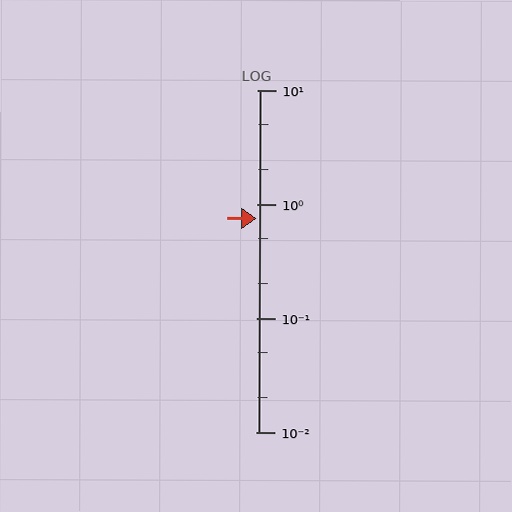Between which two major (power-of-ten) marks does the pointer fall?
The pointer is between 0.1 and 1.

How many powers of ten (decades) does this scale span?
The scale spans 3 decades, from 0.01 to 10.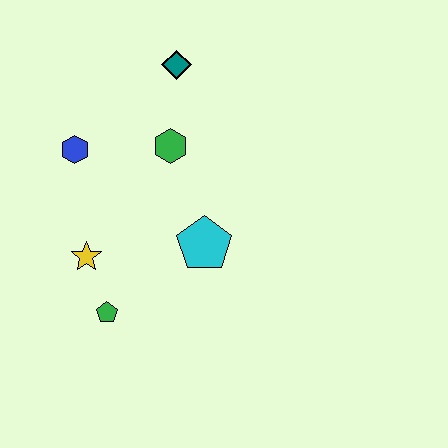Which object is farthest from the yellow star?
The teal diamond is farthest from the yellow star.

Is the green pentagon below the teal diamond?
Yes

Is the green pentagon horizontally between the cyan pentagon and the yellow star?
Yes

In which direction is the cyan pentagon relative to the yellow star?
The cyan pentagon is to the right of the yellow star.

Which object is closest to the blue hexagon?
The green hexagon is closest to the blue hexagon.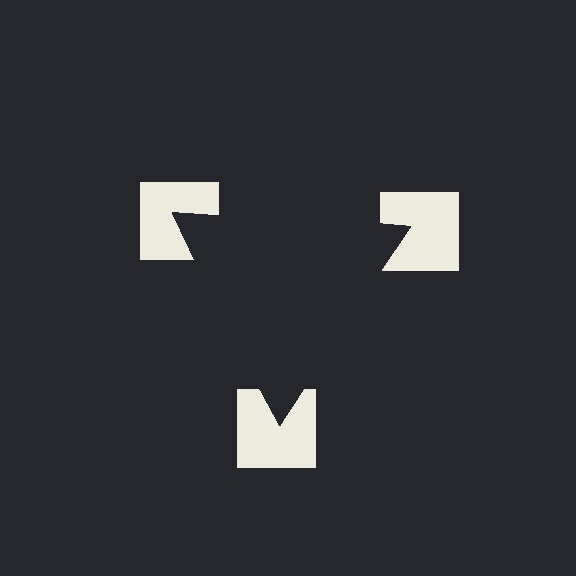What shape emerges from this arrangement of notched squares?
An illusory triangle — its edges are inferred from the aligned wedge cuts in the notched squares, not physically drawn.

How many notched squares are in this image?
There are 3 — one at each vertex of the illusory triangle.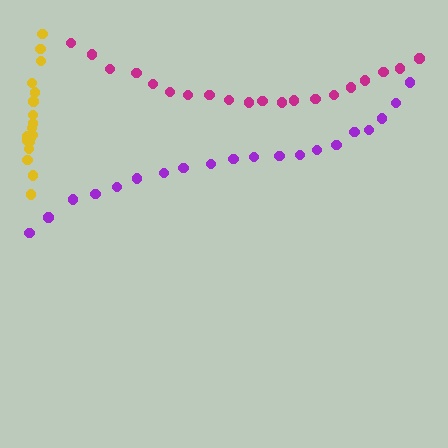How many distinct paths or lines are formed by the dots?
There are 3 distinct paths.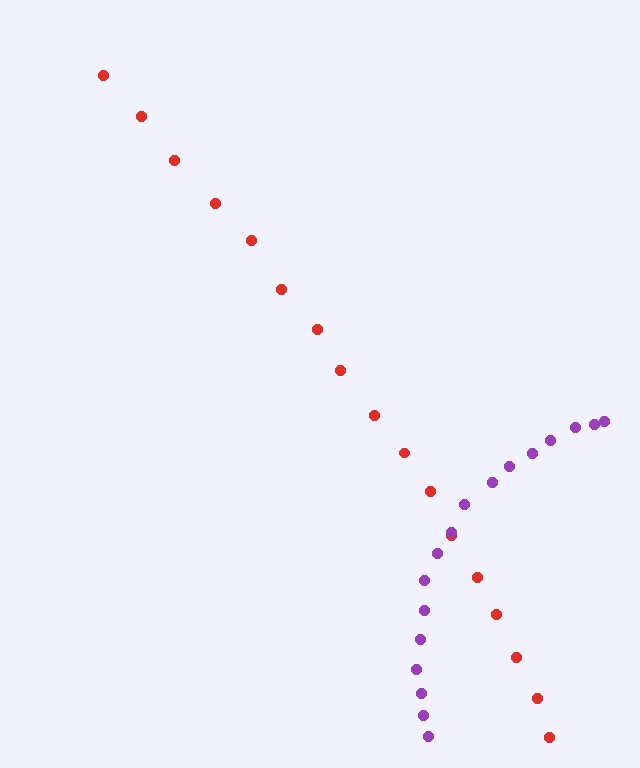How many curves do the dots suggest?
There are 2 distinct paths.